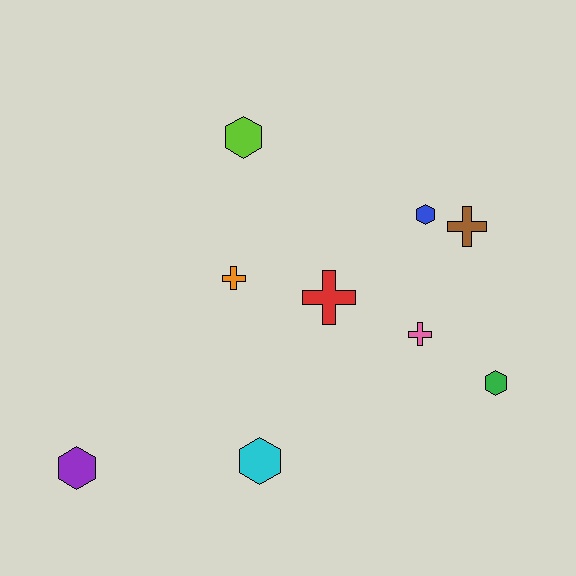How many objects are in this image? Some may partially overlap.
There are 9 objects.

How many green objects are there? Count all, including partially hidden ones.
There is 1 green object.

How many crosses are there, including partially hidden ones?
There are 4 crosses.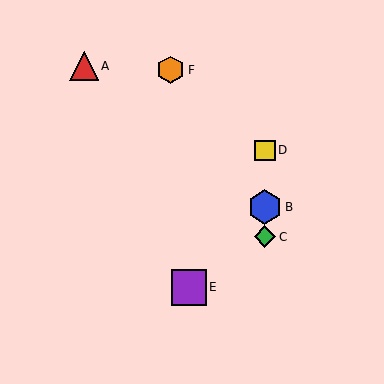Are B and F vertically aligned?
No, B is at x≈265 and F is at x≈171.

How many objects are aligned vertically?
3 objects (B, C, D) are aligned vertically.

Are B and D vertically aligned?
Yes, both are at x≈265.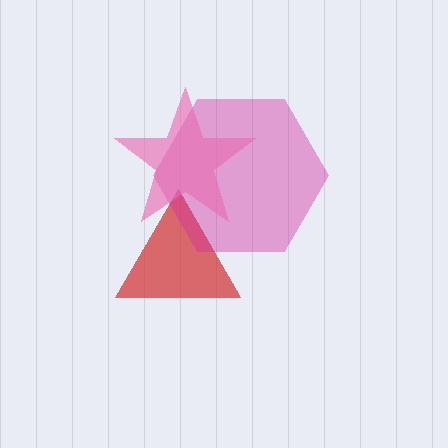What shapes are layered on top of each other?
The layered shapes are: a red triangle, a magenta hexagon, a pink star.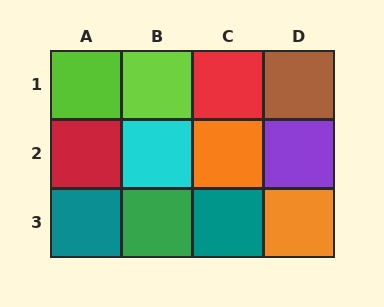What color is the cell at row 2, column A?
Red.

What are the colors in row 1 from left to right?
Lime, lime, red, brown.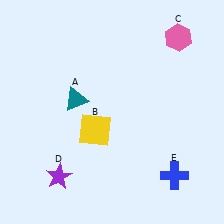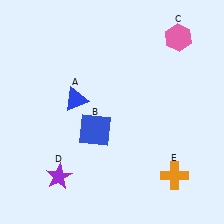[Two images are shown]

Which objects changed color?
A changed from teal to blue. B changed from yellow to blue. E changed from blue to orange.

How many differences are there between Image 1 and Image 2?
There are 3 differences between the two images.